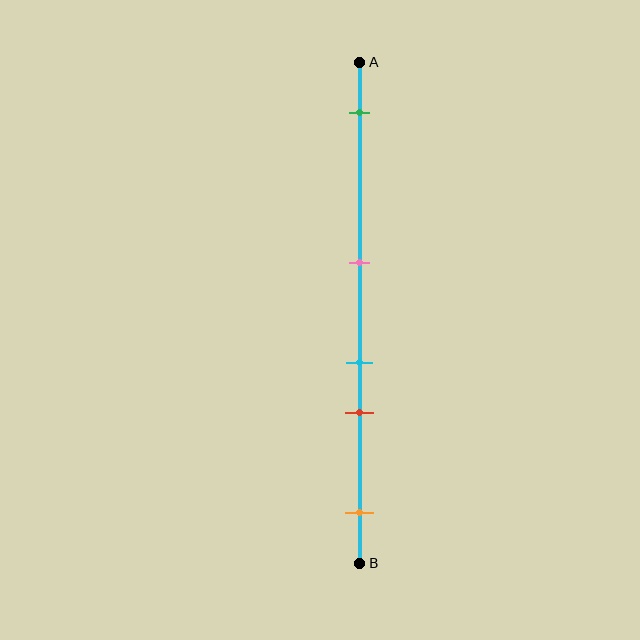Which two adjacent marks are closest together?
The cyan and red marks are the closest adjacent pair.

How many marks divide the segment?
There are 5 marks dividing the segment.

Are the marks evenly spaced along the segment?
No, the marks are not evenly spaced.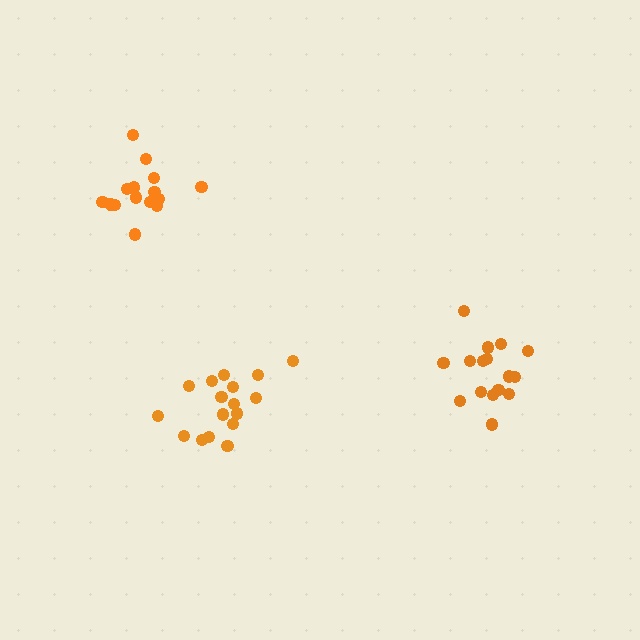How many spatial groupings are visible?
There are 3 spatial groupings.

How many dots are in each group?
Group 1: 16 dots, Group 2: 15 dots, Group 3: 17 dots (48 total).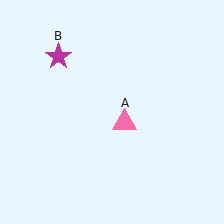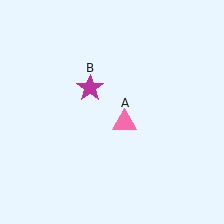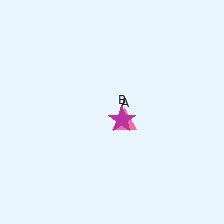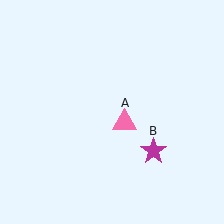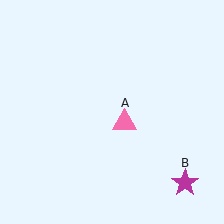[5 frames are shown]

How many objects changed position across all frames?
1 object changed position: magenta star (object B).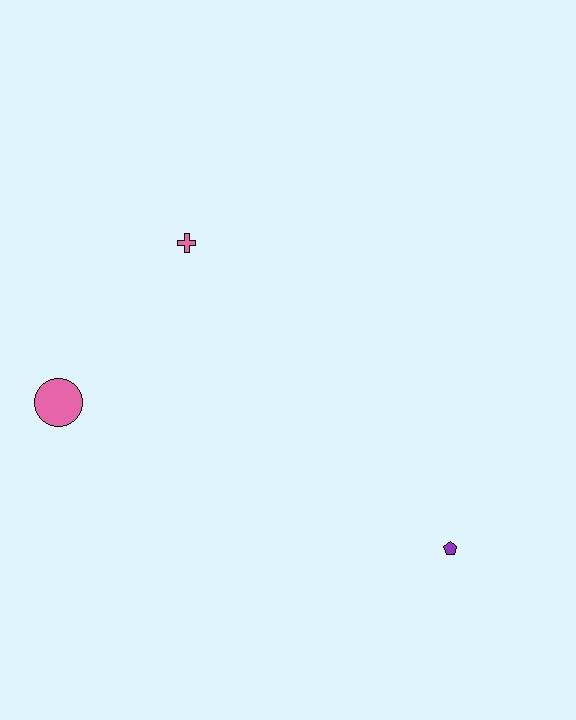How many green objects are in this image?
There are no green objects.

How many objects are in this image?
There are 3 objects.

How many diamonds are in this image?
There are no diamonds.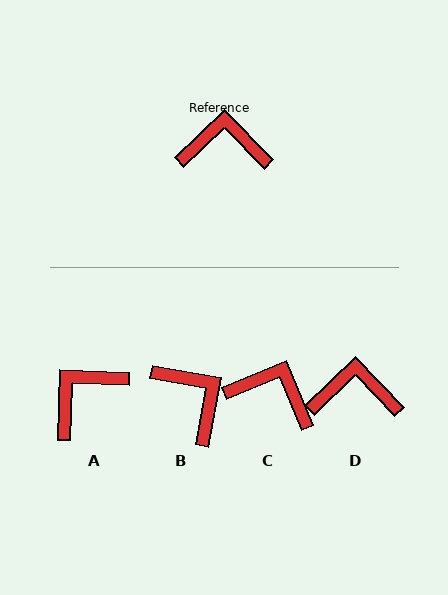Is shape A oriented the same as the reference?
No, it is off by about 44 degrees.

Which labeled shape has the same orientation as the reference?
D.